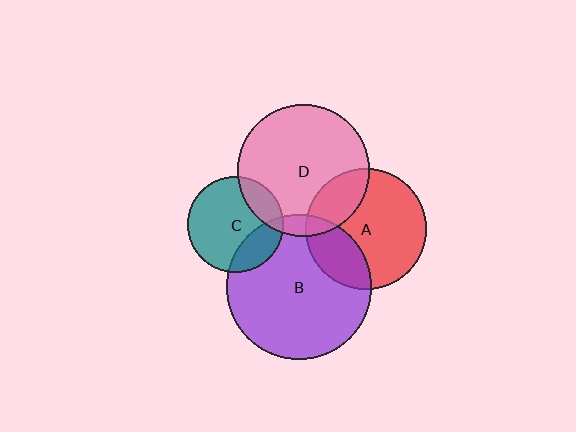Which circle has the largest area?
Circle B (purple).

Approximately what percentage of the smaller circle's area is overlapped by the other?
Approximately 25%.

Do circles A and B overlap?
Yes.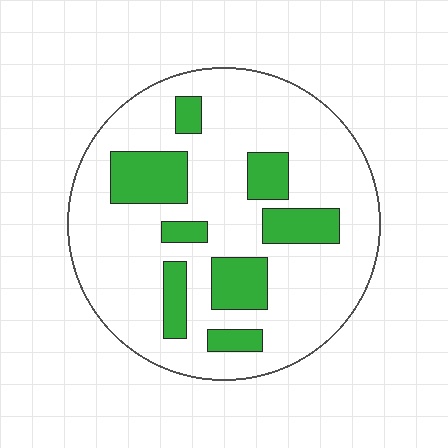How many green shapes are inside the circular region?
8.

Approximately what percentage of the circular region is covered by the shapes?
Approximately 20%.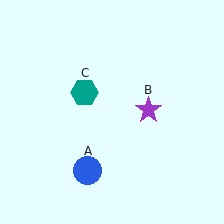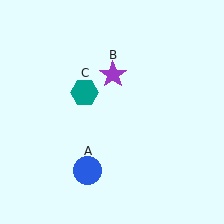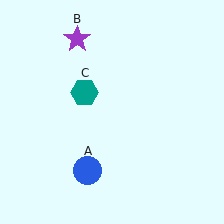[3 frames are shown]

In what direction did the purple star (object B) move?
The purple star (object B) moved up and to the left.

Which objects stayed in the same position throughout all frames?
Blue circle (object A) and teal hexagon (object C) remained stationary.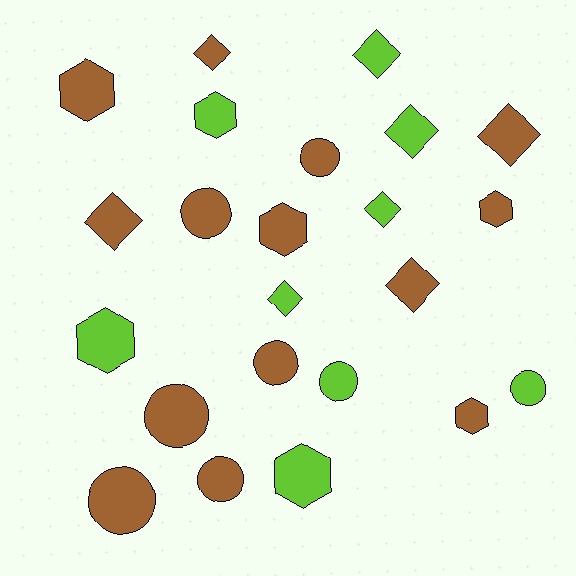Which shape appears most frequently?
Circle, with 8 objects.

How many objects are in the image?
There are 23 objects.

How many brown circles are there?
There are 6 brown circles.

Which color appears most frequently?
Brown, with 14 objects.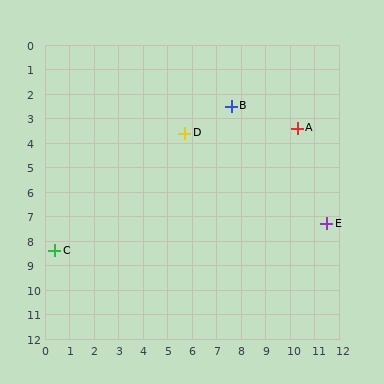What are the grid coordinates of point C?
Point C is at approximately (0.4, 8.4).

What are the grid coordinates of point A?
Point A is at approximately (10.3, 3.4).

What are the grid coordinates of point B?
Point B is at approximately (7.6, 2.5).